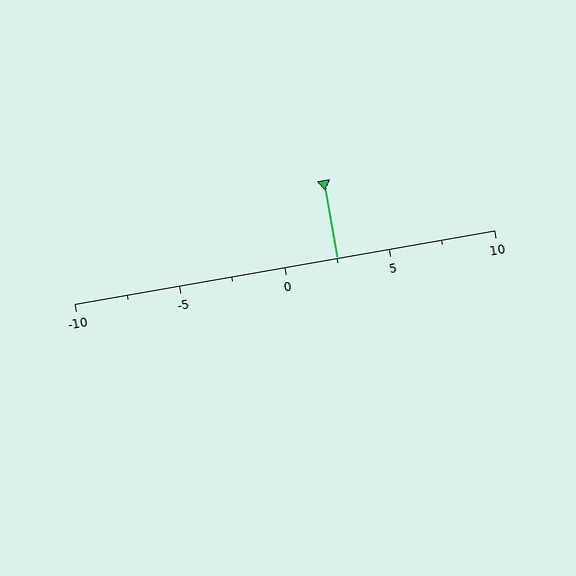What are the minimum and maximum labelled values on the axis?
The axis runs from -10 to 10.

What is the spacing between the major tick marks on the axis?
The major ticks are spaced 5 apart.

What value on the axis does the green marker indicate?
The marker indicates approximately 2.5.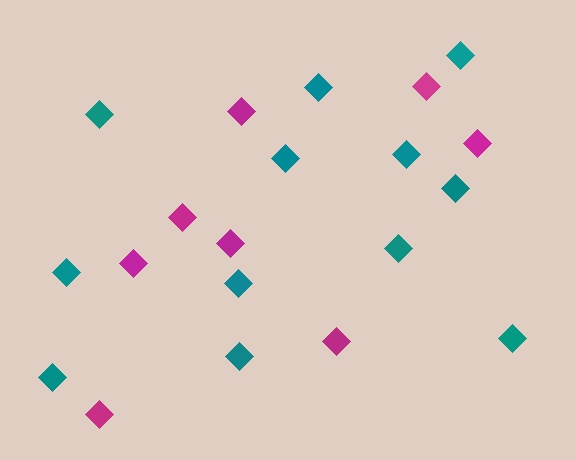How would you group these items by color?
There are 2 groups: one group of magenta diamonds (8) and one group of teal diamonds (12).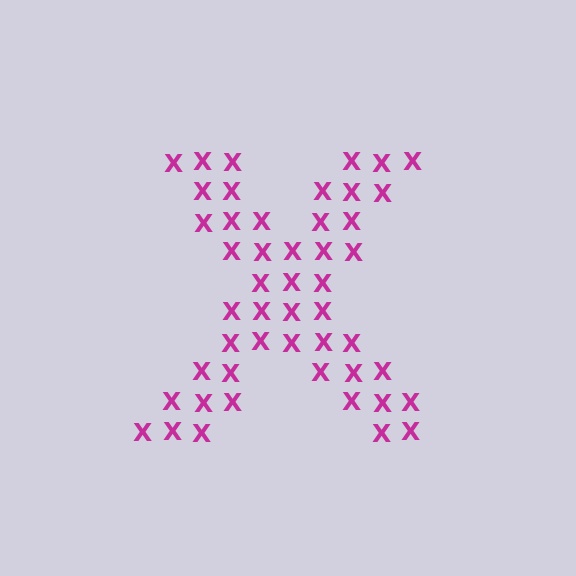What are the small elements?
The small elements are letter X's.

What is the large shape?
The large shape is the letter X.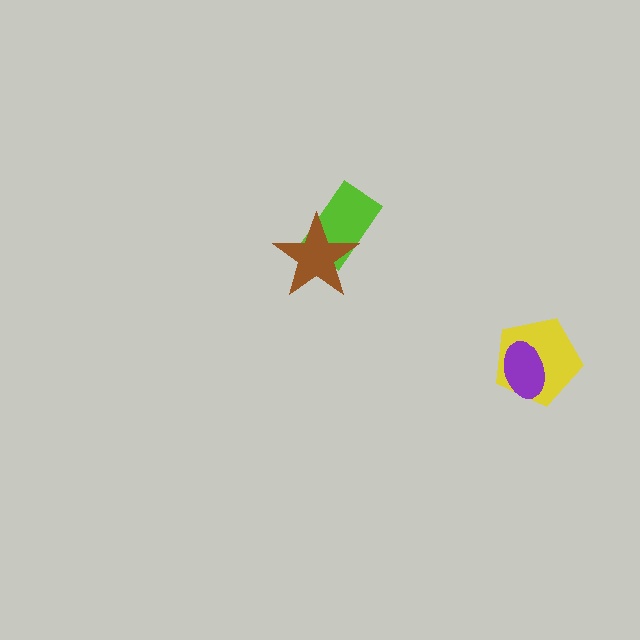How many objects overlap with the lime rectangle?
1 object overlaps with the lime rectangle.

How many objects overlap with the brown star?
1 object overlaps with the brown star.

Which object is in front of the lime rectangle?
The brown star is in front of the lime rectangle.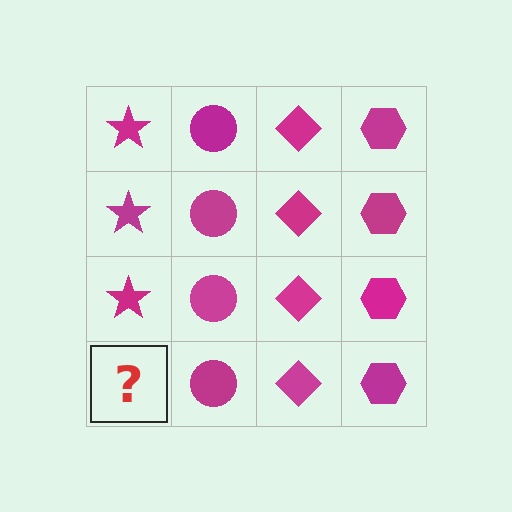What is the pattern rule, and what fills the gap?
The rule is that each column has a consistent shape. The gap should be filled with a magenta star.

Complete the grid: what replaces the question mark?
The question mark should be replaced with a magenta star.